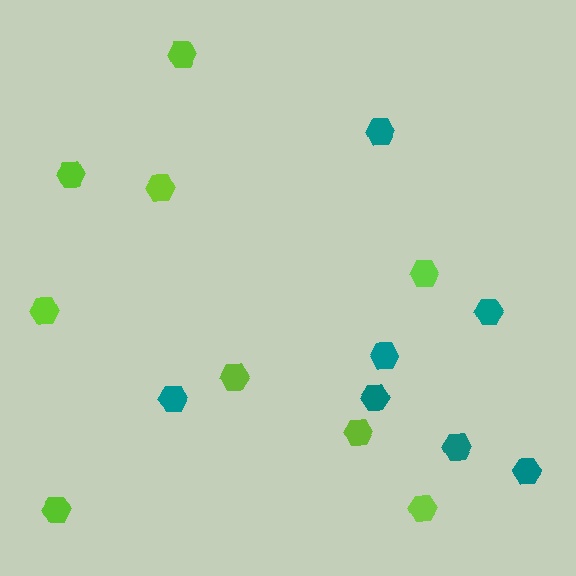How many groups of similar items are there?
There are 2 groups: one group of teal hexagons (7) and one group of lime hexagons (9).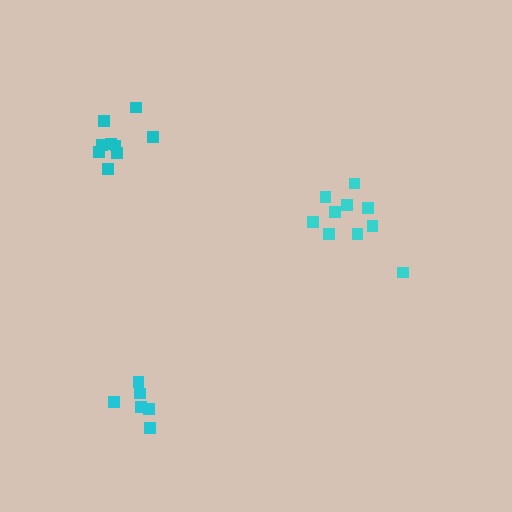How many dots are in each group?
Group 1: 9 dots, Group 2: 6 dots, Group 3: 10 dots (25 total).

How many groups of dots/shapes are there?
There are 3 groups.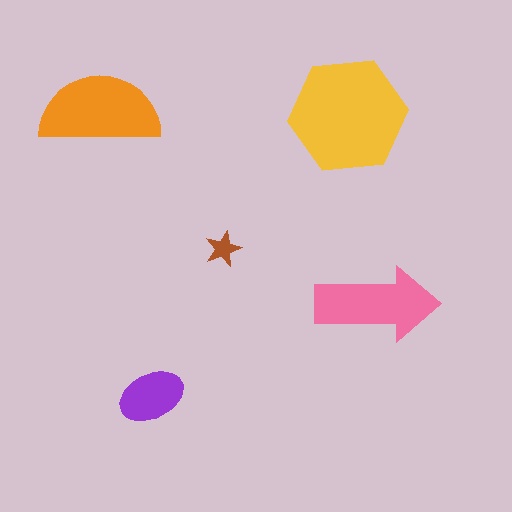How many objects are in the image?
There are 5 objects in the image.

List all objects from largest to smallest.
The yellow hexagon, the orange semicircle, the pink arrow, the purple ellipse, the brown star.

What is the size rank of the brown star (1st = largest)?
5th.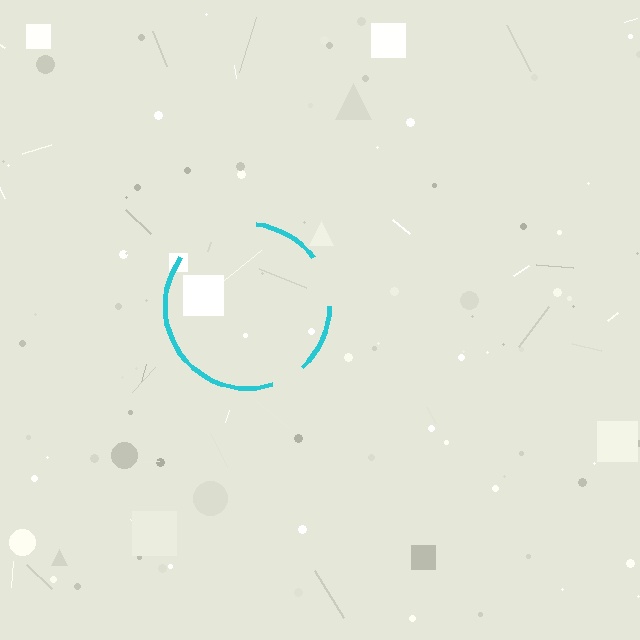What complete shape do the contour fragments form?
The contour fragments form a circle.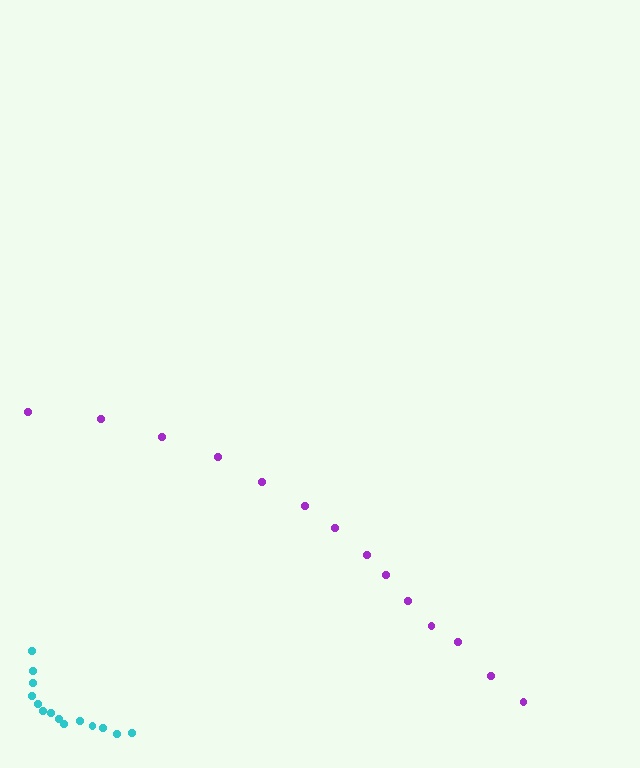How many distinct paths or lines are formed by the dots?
There are 2 distinct paths.